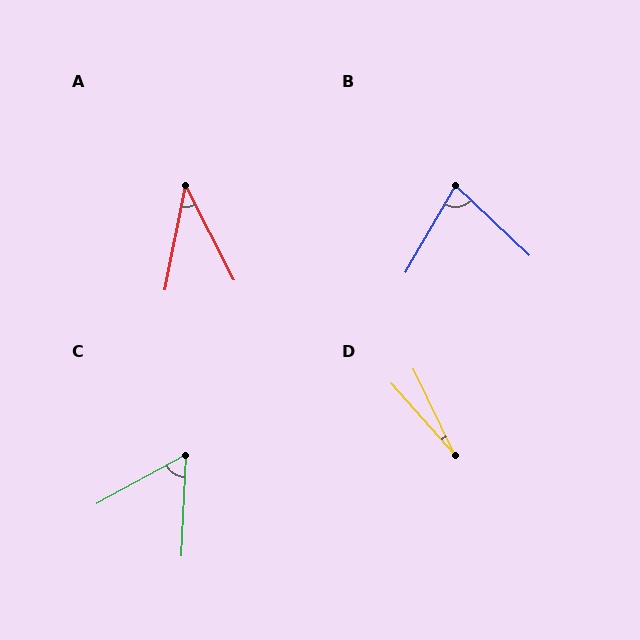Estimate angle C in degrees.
Approximately 59 degrees.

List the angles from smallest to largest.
D (16°), A (39°), C (59°), B (77°).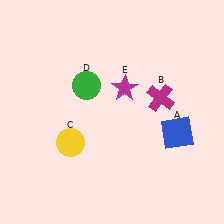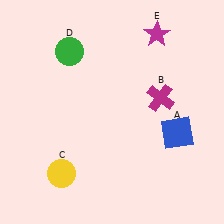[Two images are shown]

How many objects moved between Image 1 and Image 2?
3 objects moved between the two images.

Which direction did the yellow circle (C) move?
The yellow circle (C) moved down.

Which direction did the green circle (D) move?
The green circle (D) moved up.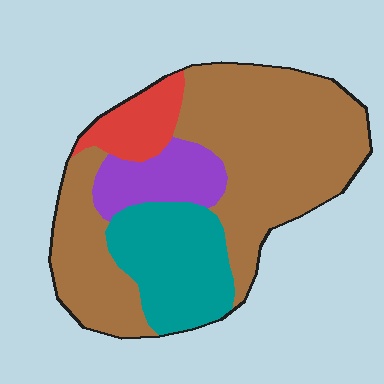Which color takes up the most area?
Brown, at roughly 60%.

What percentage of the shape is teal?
Teal covers 21% of the shape.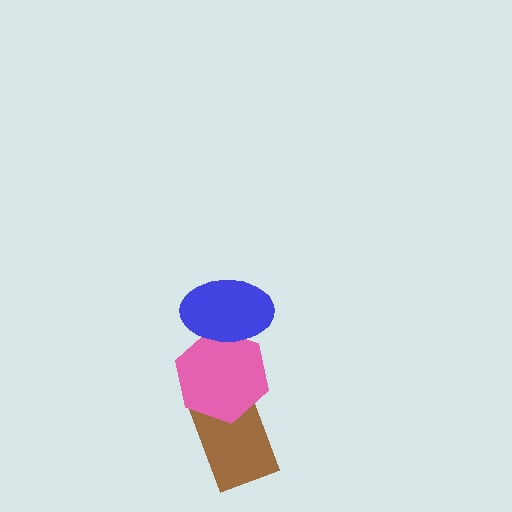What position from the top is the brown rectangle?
The brown rectangle is 3rd from the top.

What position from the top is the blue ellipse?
The blue ellipse is 1st from the top.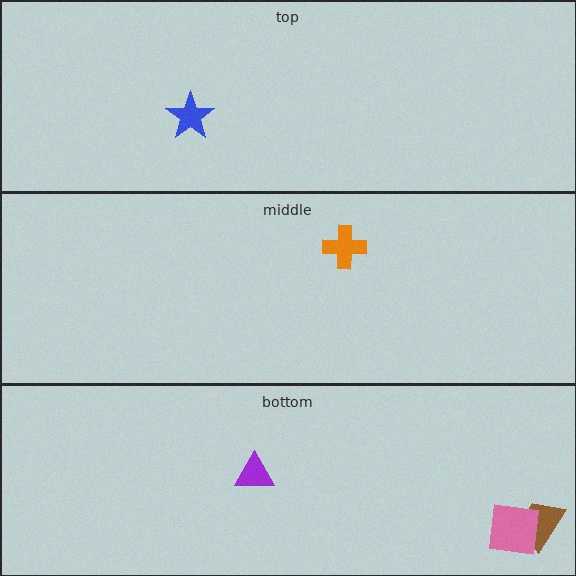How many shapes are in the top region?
1.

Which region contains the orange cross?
The middle region.